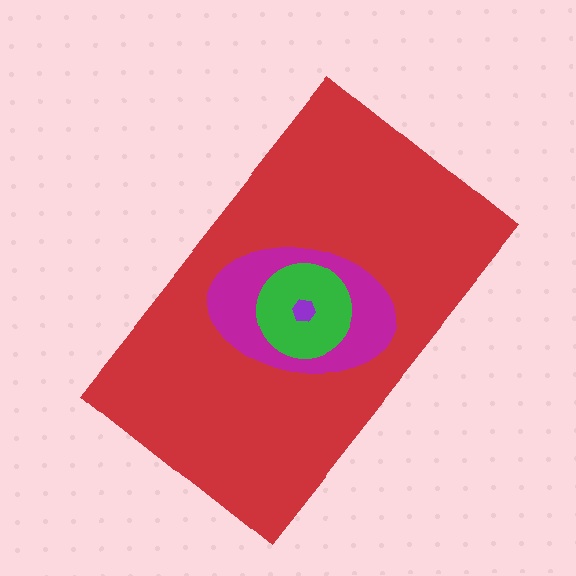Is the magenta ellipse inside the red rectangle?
Yes.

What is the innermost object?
The purple hexagon.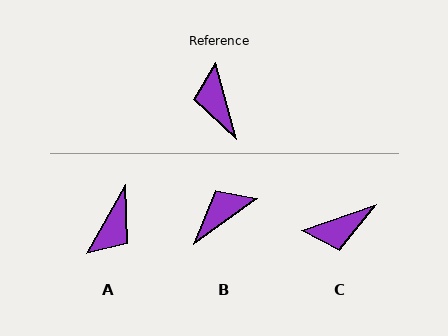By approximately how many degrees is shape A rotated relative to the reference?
Approximately 134 degrees counter-clockwise.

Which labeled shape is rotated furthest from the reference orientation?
A, about 134 degrees away.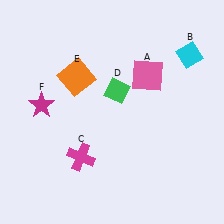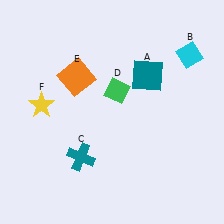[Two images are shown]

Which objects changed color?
A changed from pink to teal. C changed from magenta to teal. F changed from magenta to yellow.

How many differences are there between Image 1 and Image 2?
There are 3 differences between the two images.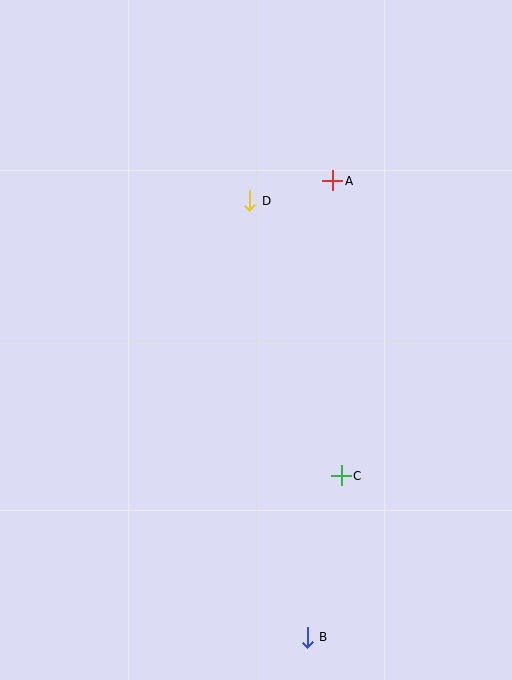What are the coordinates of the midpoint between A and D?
The midpoint between A and D is at (291, 191).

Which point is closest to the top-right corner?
Point A is closest to the top-right corner.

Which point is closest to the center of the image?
Point D at (250, 201) is closest to the center.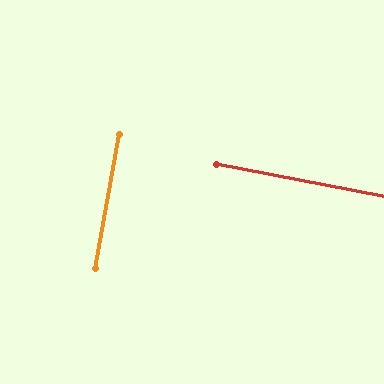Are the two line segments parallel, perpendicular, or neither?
Perpendicular — they meet at approximately 89°.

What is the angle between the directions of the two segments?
Approximately 89 degrees.